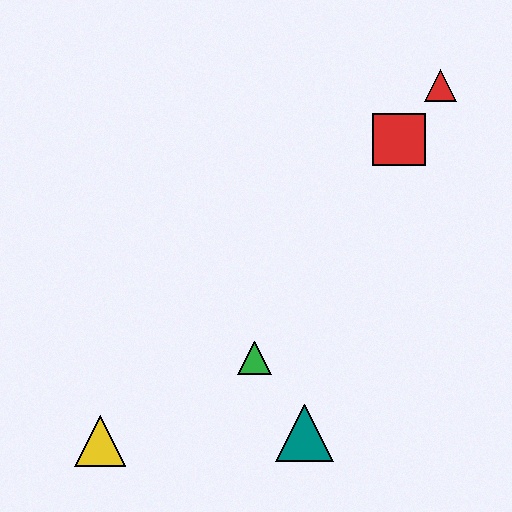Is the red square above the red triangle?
No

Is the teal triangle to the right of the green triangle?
Yes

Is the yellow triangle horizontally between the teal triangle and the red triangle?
No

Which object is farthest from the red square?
The yellow triangle is farthest from the red square.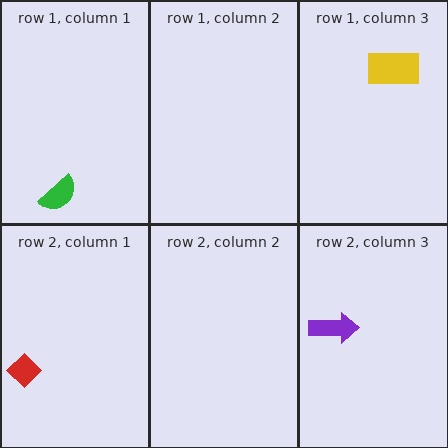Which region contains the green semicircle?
The row 1, column 1 region.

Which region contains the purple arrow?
The row 2, column 3 region.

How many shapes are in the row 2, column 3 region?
1.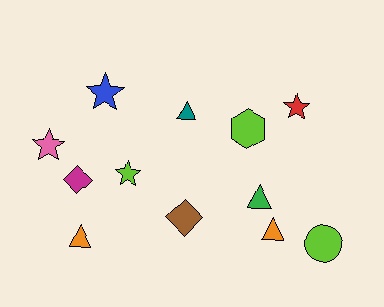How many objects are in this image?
There are 12 objects.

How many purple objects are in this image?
There are no purple objects.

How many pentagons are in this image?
There are no pentagons.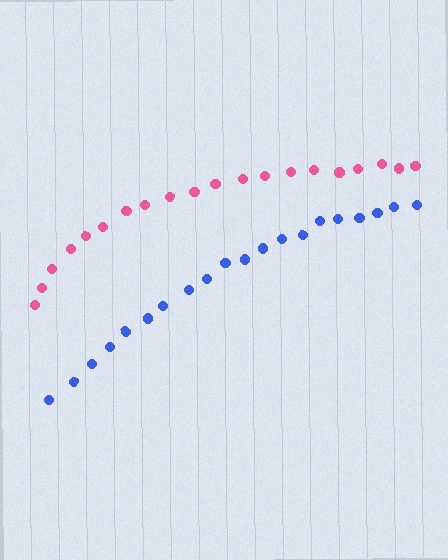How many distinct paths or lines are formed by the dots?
There are 2 distinct paths.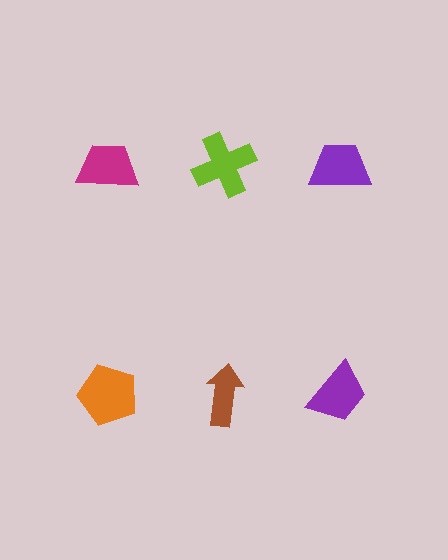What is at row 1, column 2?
A lime cross.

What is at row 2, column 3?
A purple trapezoid.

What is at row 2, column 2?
A brown arrow.